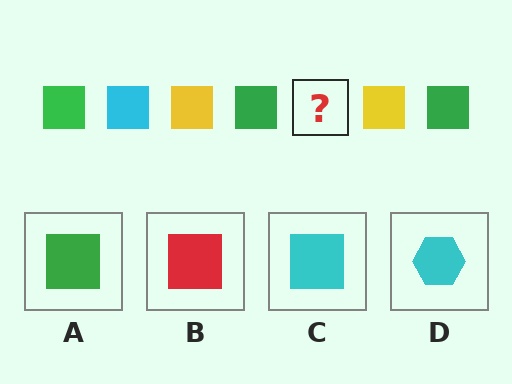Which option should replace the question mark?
Option C.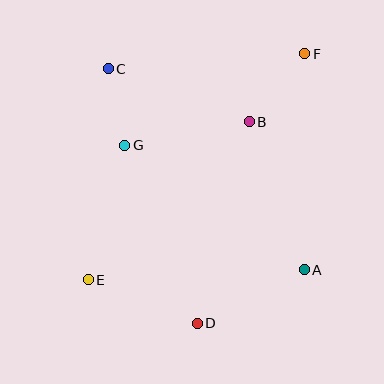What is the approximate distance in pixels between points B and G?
The distance between B and G is approximately 126 pixels.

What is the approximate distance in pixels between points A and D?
The distance between A and D is approximately 120 pixels.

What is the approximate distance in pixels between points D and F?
The distance between D and F is approximately 290 pixels.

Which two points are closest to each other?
Points C and G are closest to each other.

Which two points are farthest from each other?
Points E and F are farthest from each other.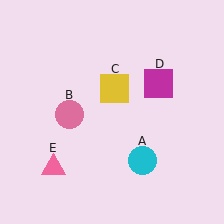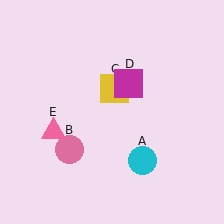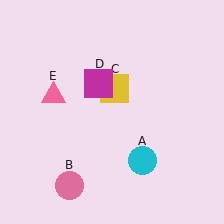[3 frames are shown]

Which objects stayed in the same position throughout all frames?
Cyan circle (object A) and yellow square (object C) remained stationary.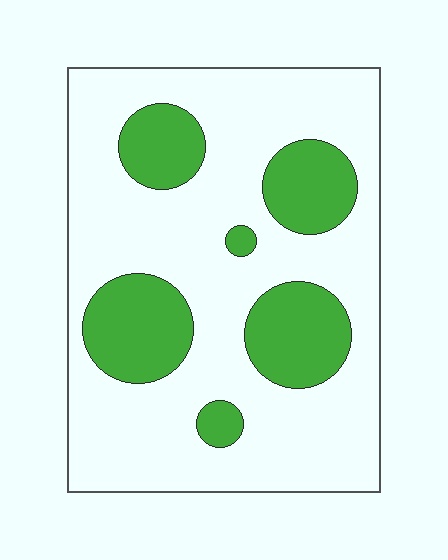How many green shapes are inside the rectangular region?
6.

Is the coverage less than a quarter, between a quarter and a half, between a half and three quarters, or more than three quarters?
Between a quarter and a half.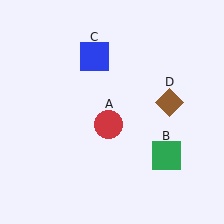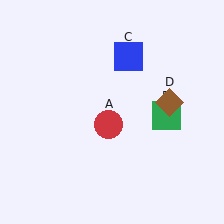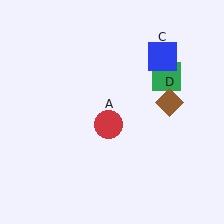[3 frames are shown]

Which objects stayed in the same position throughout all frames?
Red circle (object A) and brown diamond (object D) remained stationary.